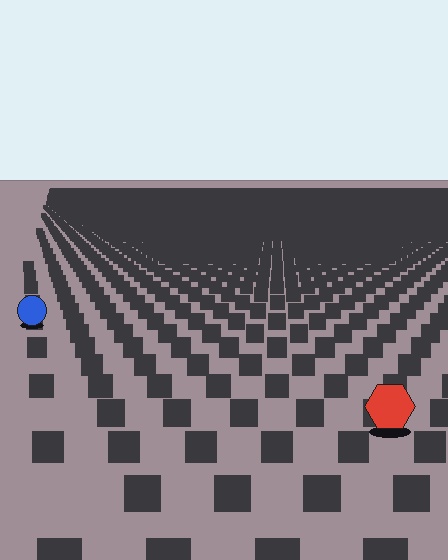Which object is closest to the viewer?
The red hexagon is closest. The texture marks near it are larger and more spread out.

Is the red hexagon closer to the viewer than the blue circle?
Yes. The red hexagon is closer — you can tell from the texture gradient: the ground texture is coarser near it.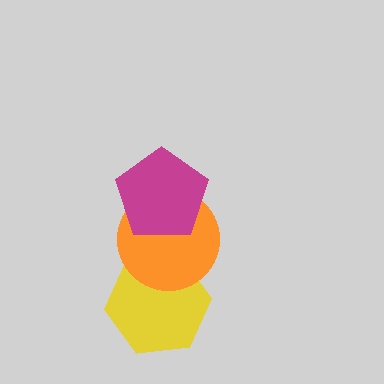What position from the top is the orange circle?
The orange circle is 2nd from the top.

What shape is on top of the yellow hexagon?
The orange circle is on top of the yellow hexagon.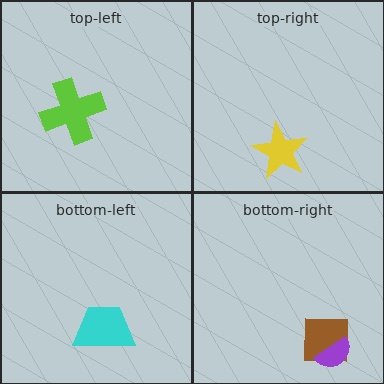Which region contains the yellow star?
The top-right region.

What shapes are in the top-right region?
The yellow star.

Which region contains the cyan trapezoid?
The bottom-left region.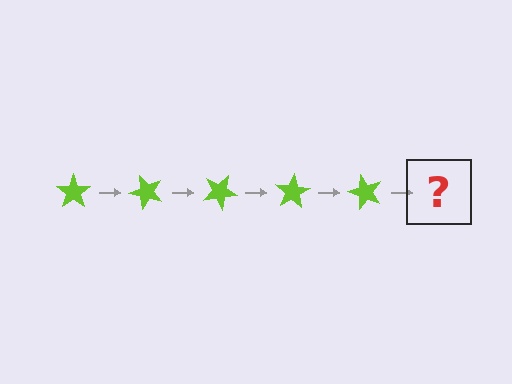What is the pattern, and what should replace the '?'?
The pattern is that the star rotates 50 degrees each step. The '?' should be a lime star rotated 250 degrees.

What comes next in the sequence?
The next element should be a lime star rotated 250 degrees.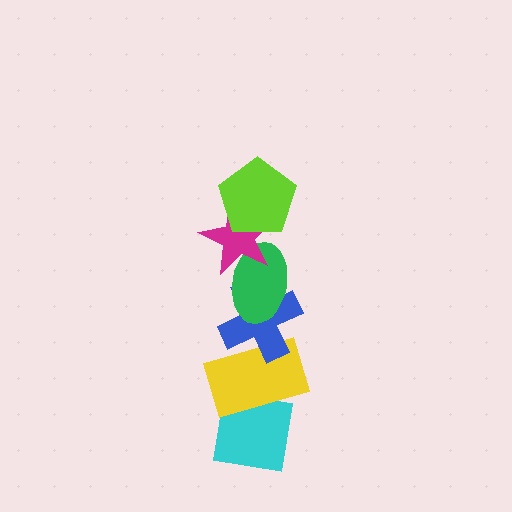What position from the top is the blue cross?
The blue cross is 4th from the top.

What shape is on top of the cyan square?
The yellow rectangle is on top of the cyan square.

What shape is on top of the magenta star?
The lime pentagon is on top of the magenta star.